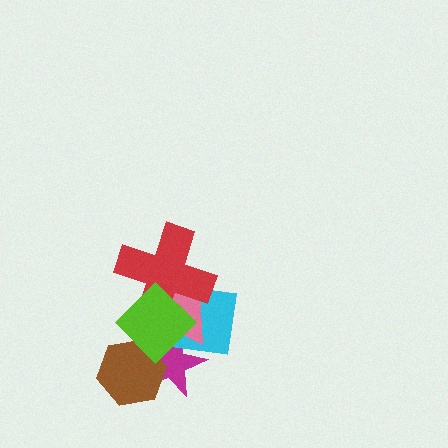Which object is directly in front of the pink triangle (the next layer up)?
The red cross is directly in front of the pink triangle.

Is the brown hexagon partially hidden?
Yes, it is partially covered by another shape.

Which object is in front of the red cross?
The lime diamond is in front of the red cross.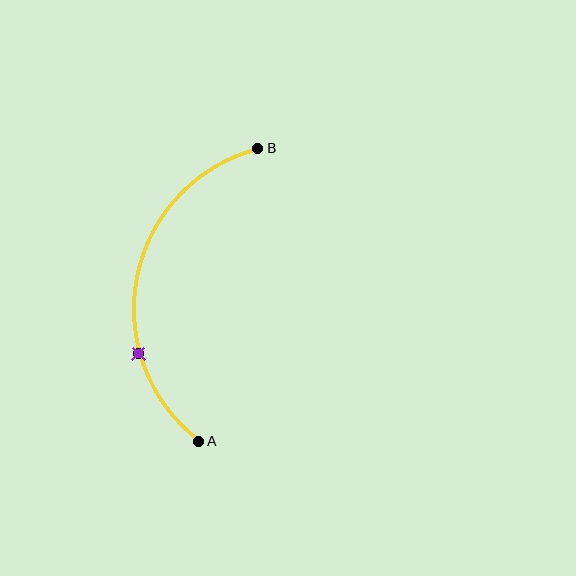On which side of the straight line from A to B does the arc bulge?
The arc bulges to the left of the straight line connecting A and B.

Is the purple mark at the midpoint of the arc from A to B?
No. The purple mark lies on the arc but is closer to endpoint A. The arc midpoint would be at the point on the curve equidistant along the arc from both A and B.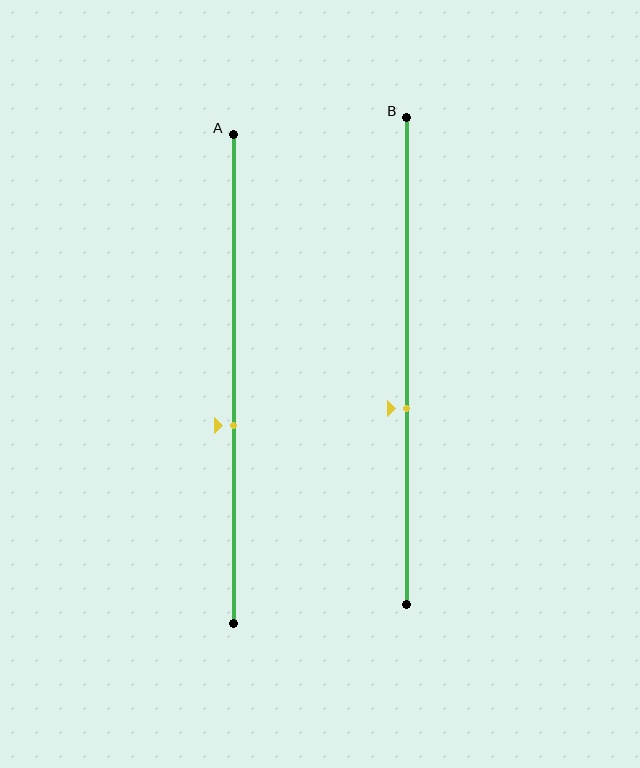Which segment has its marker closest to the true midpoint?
Segment A has its marker closest to the true midpoint.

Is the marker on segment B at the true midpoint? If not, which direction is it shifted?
No, the marker on segment B is shifted downward by about 10% of the segment length.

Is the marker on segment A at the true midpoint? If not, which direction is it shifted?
No, the marker on segment A is shifted downward by about 9% of the segment length.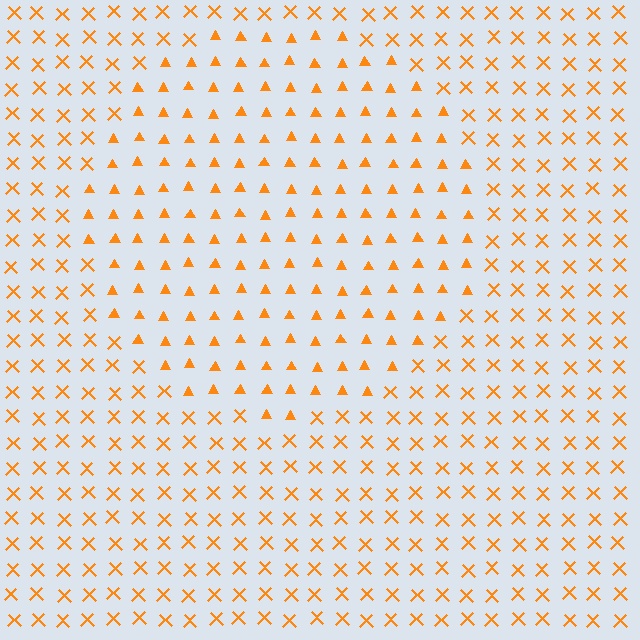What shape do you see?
I see a circle.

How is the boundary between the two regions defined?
The boundary is defined by a change in element shape: triangles inside vs. X marks outside. All elements share the same color and spacing.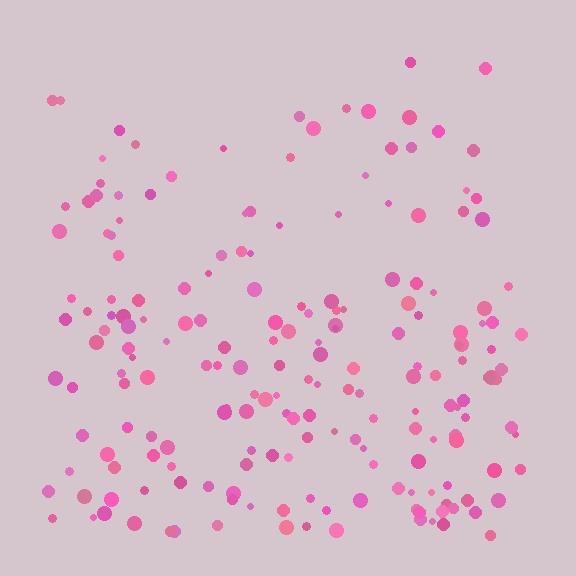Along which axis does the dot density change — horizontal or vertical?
Vertical.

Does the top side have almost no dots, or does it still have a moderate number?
Still a moderate number, just noticeably fewer than the bottom.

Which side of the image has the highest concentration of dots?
The bottom.